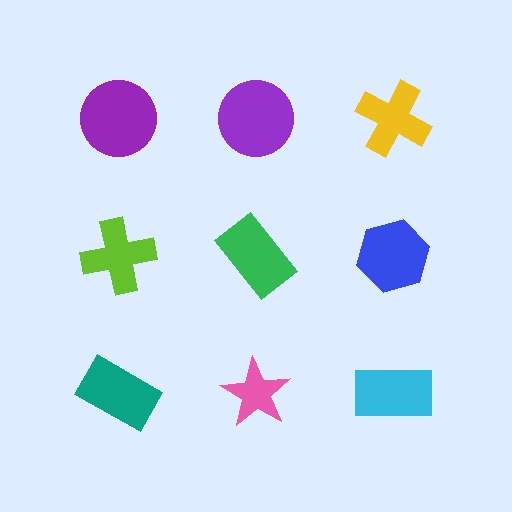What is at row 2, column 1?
A lime cross.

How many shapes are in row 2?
3 shapes.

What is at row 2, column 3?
A blue hexagon.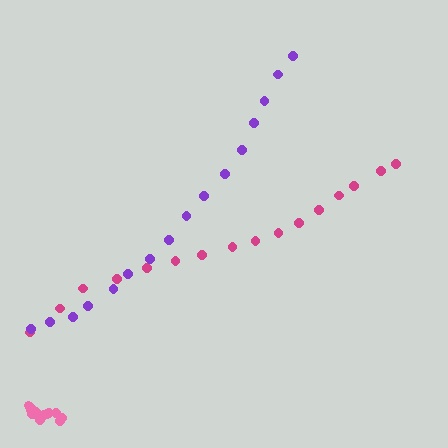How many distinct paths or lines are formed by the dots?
There are 3 distinct paths.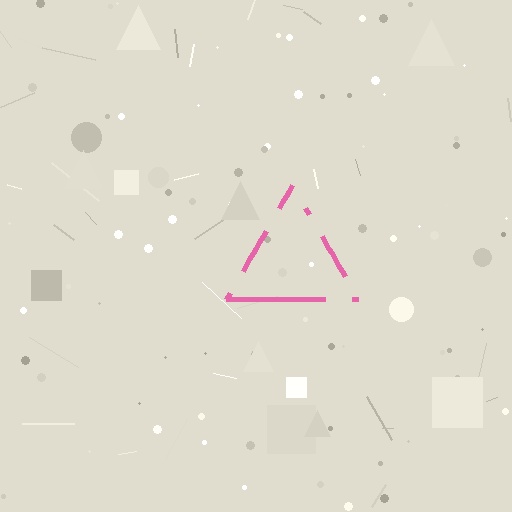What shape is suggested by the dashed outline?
The dashed outline suggests a triangle.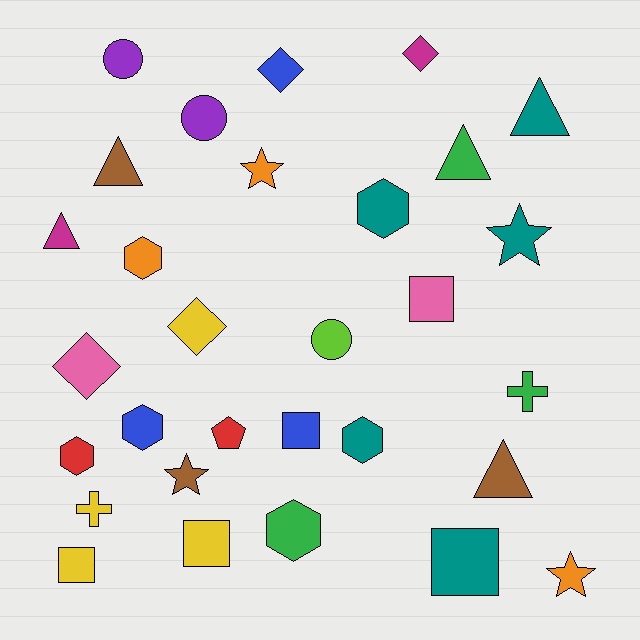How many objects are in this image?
There are 30 objects.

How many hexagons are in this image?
There are 6 hexagons.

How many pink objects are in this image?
There are 2 pink objects.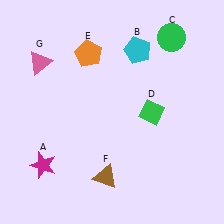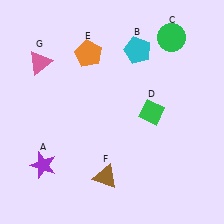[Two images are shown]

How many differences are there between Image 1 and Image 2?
There is 1 difference between the two images.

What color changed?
The star (A) changed from magenta in Image 1 to purple in Image 2.